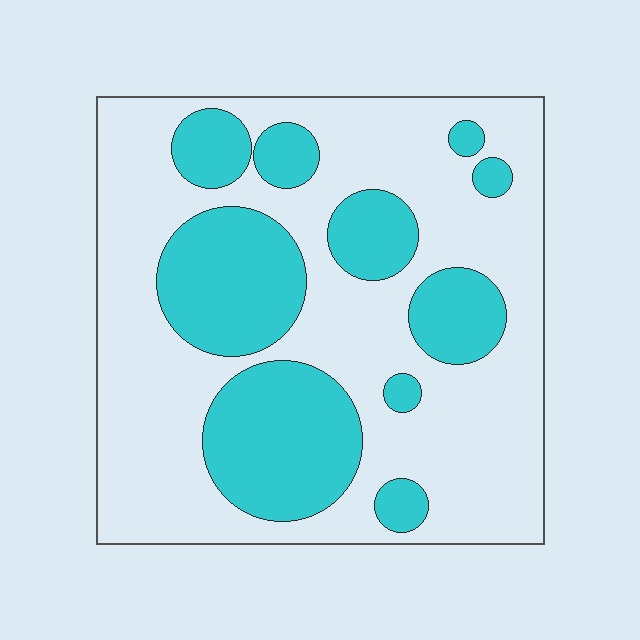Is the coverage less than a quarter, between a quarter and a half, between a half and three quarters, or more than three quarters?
Between a quarter and a half.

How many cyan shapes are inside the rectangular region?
10.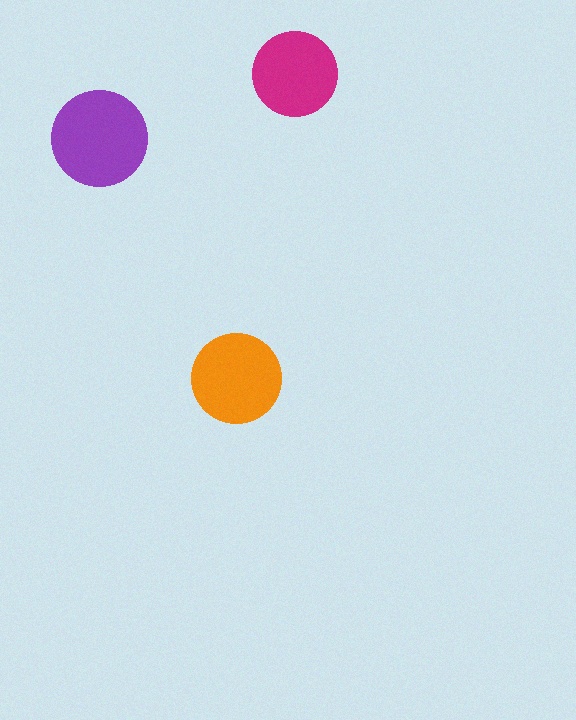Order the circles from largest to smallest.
the purple one, the orange one, the magenta one.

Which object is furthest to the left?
The purple circle is leftmost.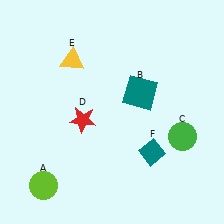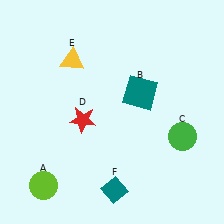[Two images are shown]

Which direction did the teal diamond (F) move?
The teal diamond (F) moved down.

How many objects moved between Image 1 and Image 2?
1 object moved between the two images.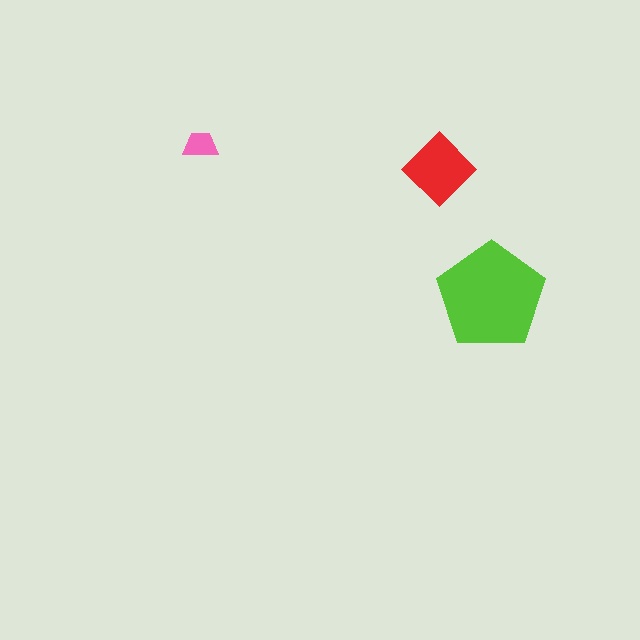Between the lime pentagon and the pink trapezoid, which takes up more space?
The lime pentagon.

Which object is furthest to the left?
The pink trapezoid is leftmost.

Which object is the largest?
The lime pentagon.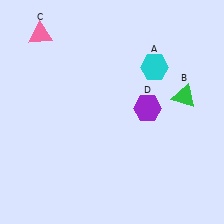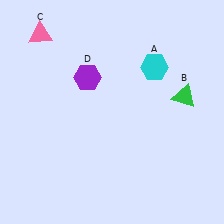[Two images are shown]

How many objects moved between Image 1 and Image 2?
1 object moved between the two images.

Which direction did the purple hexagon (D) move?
The purple hexagon (D) moved left.